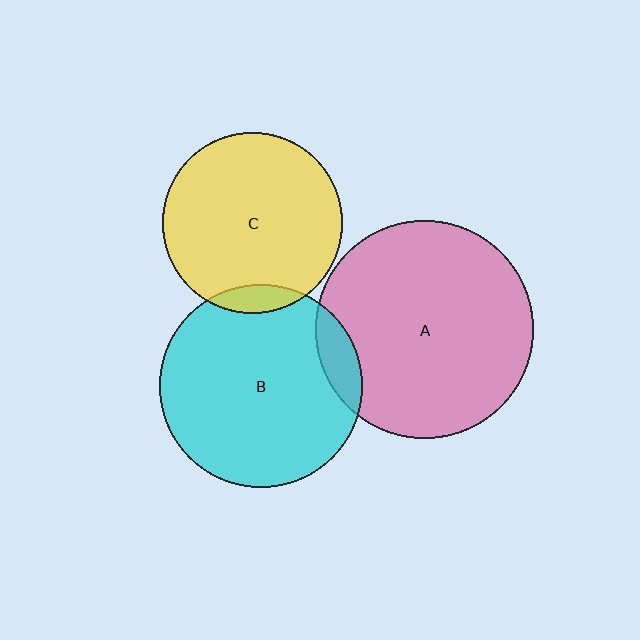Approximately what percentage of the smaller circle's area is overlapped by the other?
Approximately 10%.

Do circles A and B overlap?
Yes.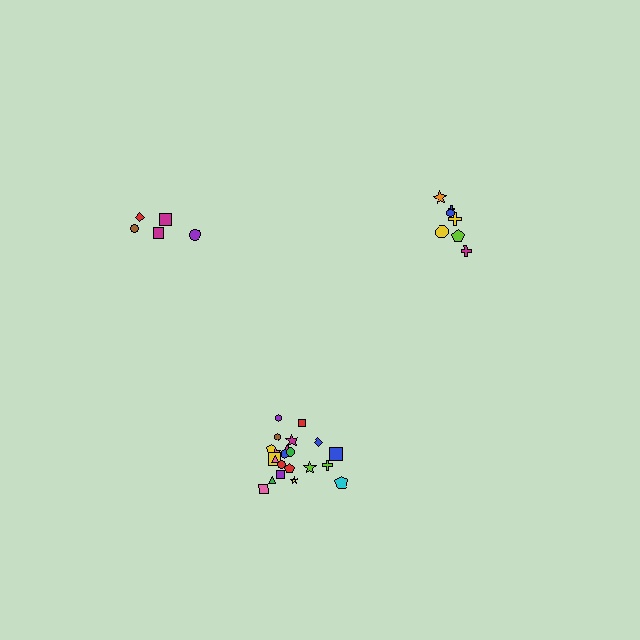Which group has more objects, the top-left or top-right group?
The top-right group.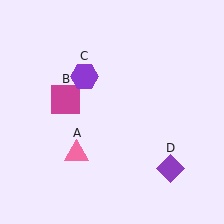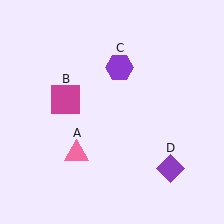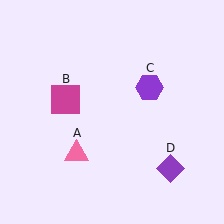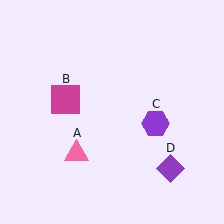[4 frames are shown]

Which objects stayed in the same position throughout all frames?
Pink triangle (object A) and magenta square (object B) and purple diamond (object D) remained stationary.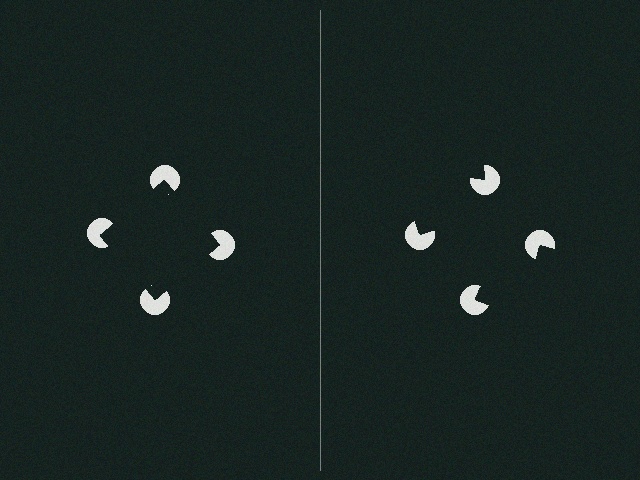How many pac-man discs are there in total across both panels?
8 — 4 on each side.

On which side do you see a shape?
An illusory square appears on the left side. On the right side the wedge cuts are rotated, so no coherent shape forms.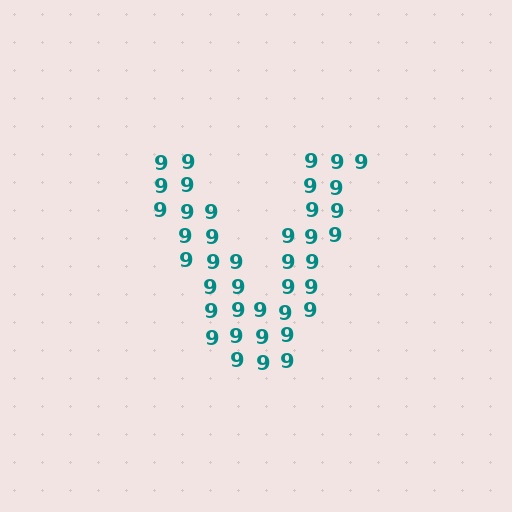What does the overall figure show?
The overall figure shows the letter V.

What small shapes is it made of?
It is made of small digit 9's.